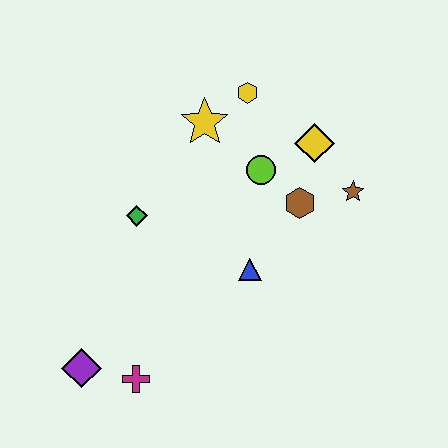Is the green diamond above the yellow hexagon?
No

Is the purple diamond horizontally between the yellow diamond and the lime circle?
No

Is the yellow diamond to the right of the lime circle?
Yes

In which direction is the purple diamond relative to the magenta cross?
The purple diamond is to the left of the magenta cross.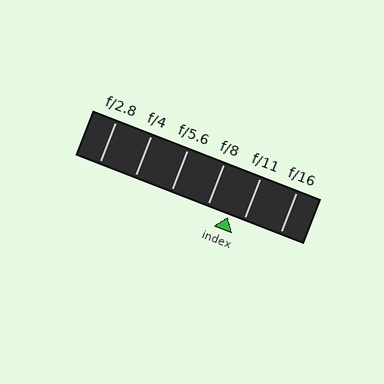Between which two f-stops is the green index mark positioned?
The index mark is between f/8 and f/11.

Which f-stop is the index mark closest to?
The index mark is closest to f/11.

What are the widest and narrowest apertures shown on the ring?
The widest aperture shown is f/2.8 and the narrowest is f/16.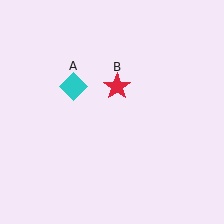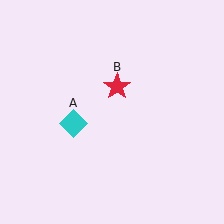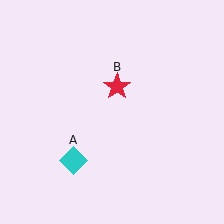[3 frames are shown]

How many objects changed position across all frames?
1 object changed position: cyan diamond (object A).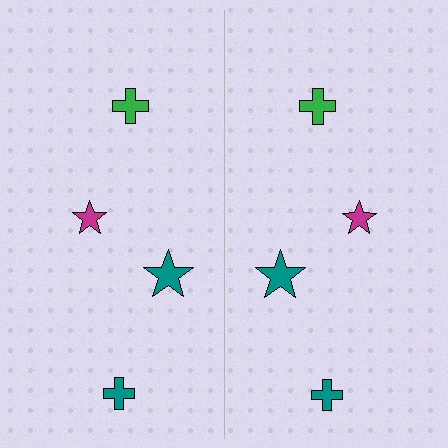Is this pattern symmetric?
Yes, this pattern has bilateral (reflection) symmetry.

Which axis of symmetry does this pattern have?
The pattern has a vertical axis of symmetry running through the center of the image.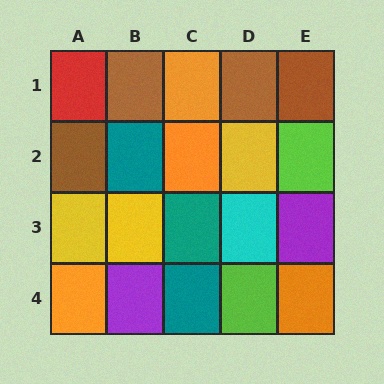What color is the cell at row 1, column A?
Red.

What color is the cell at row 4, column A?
Orange.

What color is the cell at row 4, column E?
Orange.